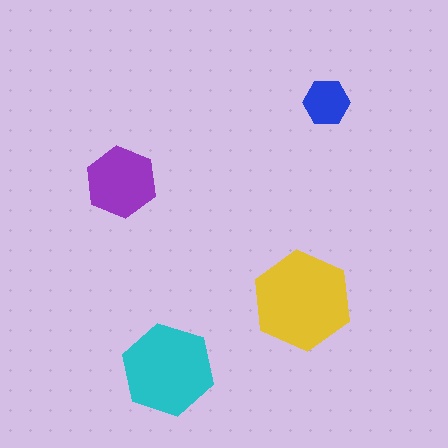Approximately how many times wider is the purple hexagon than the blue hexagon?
About 1.5 times wider.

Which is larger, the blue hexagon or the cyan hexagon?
The cyan one.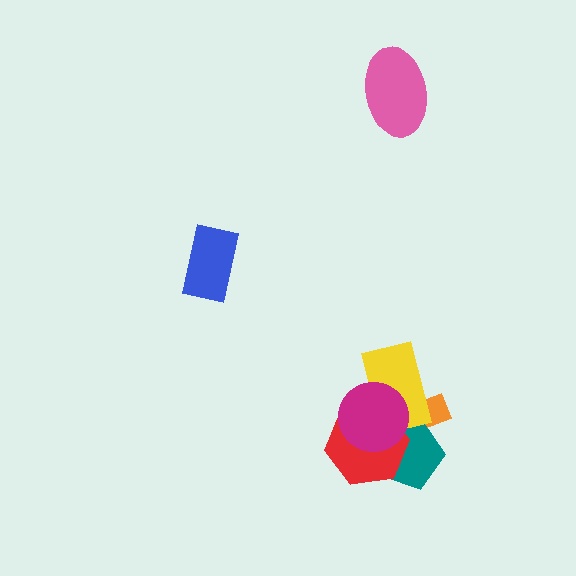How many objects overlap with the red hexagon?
4 objects overlap with the red hexagon.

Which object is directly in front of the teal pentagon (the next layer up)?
The yellow rectangle is directly in front of the teal pentagon.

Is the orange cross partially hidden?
Yes, it is partially covered by another shape.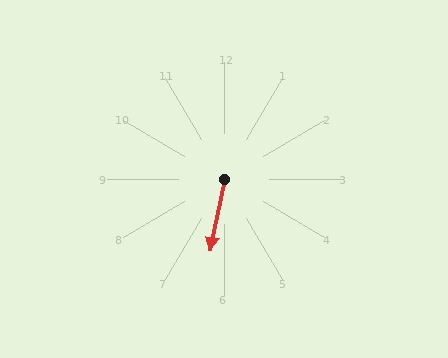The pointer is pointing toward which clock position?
Roughly 6 o'clock.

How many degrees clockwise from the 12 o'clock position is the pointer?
Approximately 191 degrees.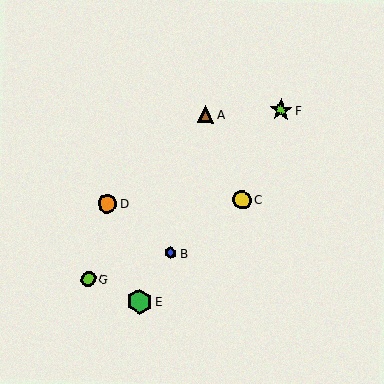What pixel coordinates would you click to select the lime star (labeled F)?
Click at (281, 110) to select the lime star F.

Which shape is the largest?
The green hexagon (labeled E) is the largest.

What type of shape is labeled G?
Shape G is a lime circle.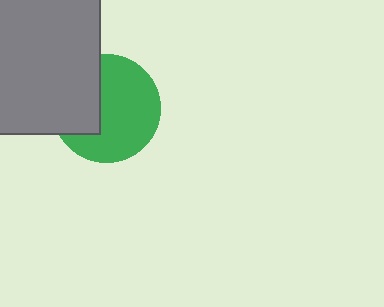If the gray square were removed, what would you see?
You would see the complete green circle.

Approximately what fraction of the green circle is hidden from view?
Roughly 36% of the green circle is hidden behind the gray square.